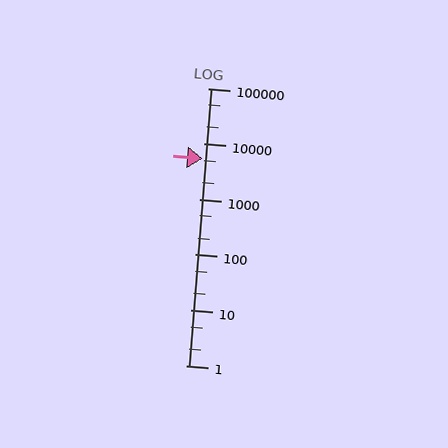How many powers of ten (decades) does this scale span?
The scale spans 5 decades, from 1 to 100000.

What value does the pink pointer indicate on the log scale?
The pointer indicates approximately 5300.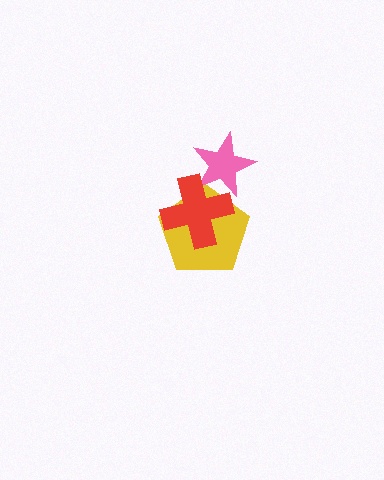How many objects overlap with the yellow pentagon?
2 objects overlap with the yellow pentagon.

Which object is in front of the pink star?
The red cross is in front of the pink star.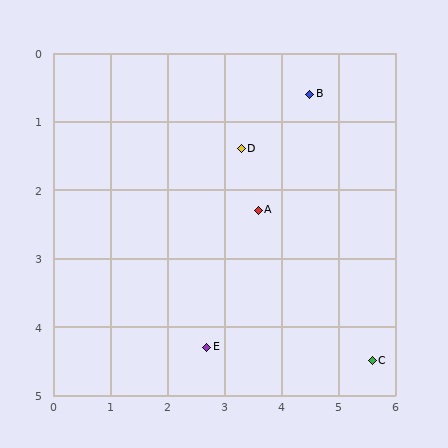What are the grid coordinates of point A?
Point A is at approximately (3.6, 2.3).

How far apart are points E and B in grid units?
Points E and B are about 4.1 grid units apart.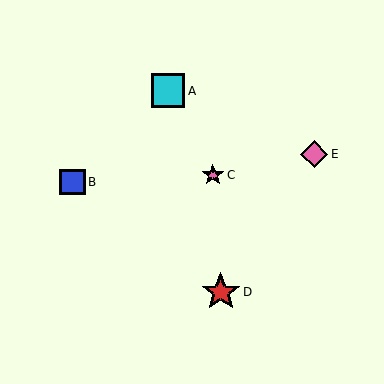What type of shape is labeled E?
Shape E is a pink diamond.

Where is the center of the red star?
The center of the red star is at (221, 292).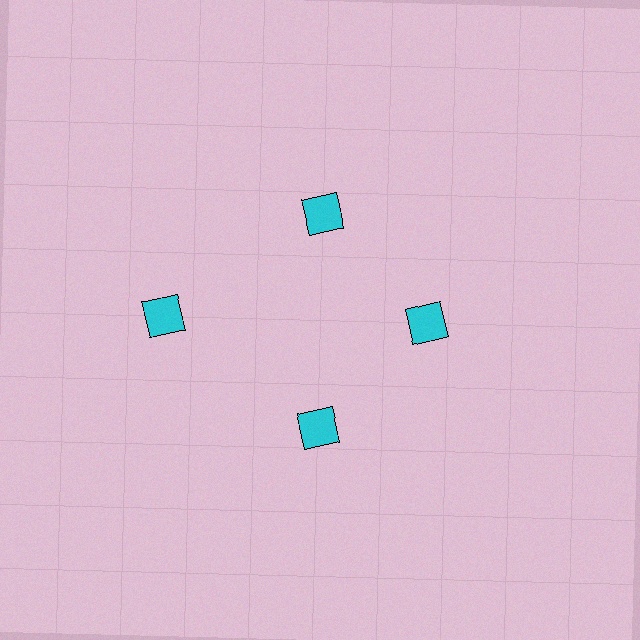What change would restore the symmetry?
The symmetry would be restored by moving it inward, back onto the ring so that all 4 squares sit at equal angles and equal distance from the center.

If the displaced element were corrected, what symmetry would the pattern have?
It would have 4-fold rotational symmetry — the pattern would map onto itself every 90 degrees.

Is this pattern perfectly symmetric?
No. The 4 cyan squares are arranged in a ring, but one element near the 9 o'clock position is pushed outward from the center, breaking the 4-fold rotational symmetry.